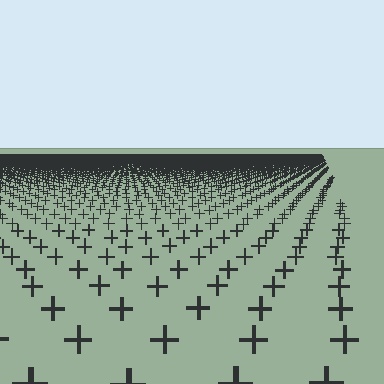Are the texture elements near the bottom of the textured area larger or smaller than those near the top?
Larger. Near the bottom, elements are closer to the viewer and appear at a bigger on-screen size.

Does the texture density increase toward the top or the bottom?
Density increases toward the top.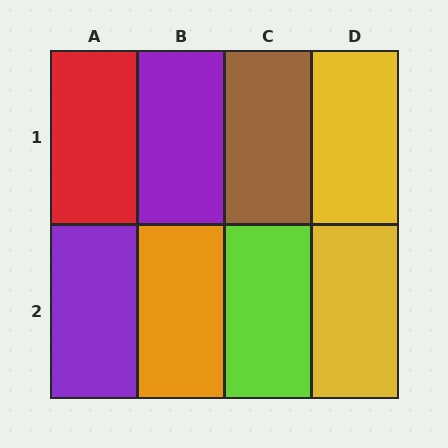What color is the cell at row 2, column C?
Lime.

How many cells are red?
1 cell is red.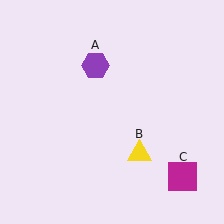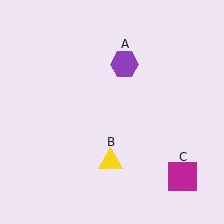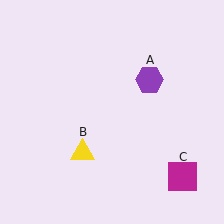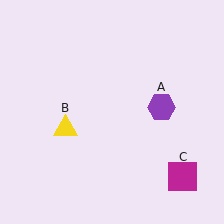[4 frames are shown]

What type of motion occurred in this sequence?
The purple hexagon (object A), yellow triangle (object B) rotated clockwise around the center of the scene.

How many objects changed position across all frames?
2 objects changed position: purple hexagon (object A), yellow triangle (object B).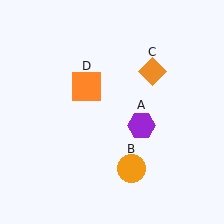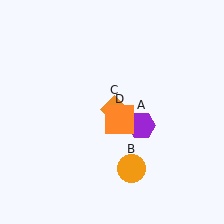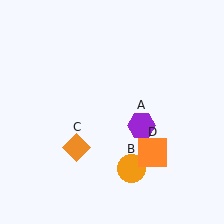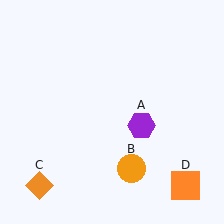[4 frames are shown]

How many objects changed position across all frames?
2 objects changed position: orange diamond (object C), orange square (object D).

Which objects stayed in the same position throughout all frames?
Purple hexagon (object A) and orange circle (object B) remained stationary.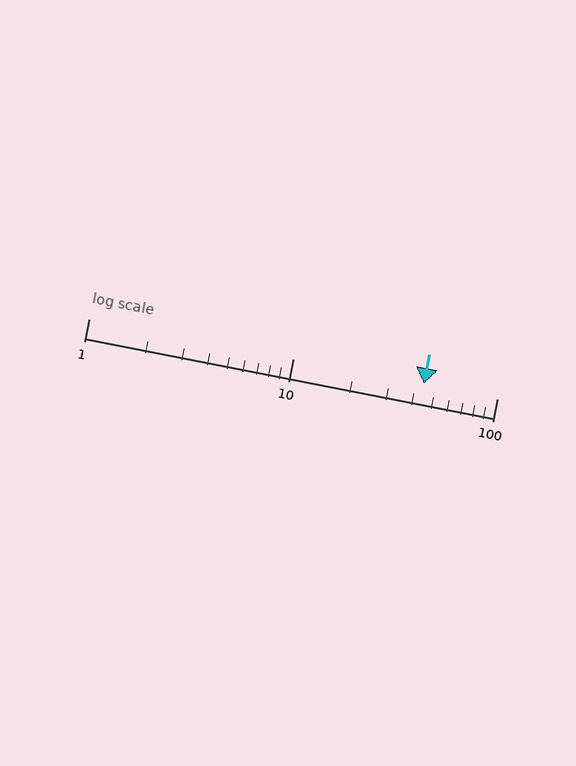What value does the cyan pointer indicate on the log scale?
The pointer indicates approximately 44.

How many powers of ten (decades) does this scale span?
The scale spans 2 decades, from 1 to 100.